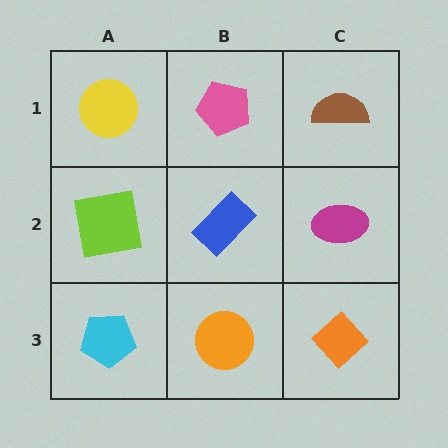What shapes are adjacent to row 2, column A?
A yellow circle (row 1, column A), a cyan pentagon (row 3, column A), a blue rectangle (row 2, column B).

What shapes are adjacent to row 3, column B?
A blue rectangle (row 2, column B), a cyan pentagon (row 3, column A), an orange diamond (row 3, column C).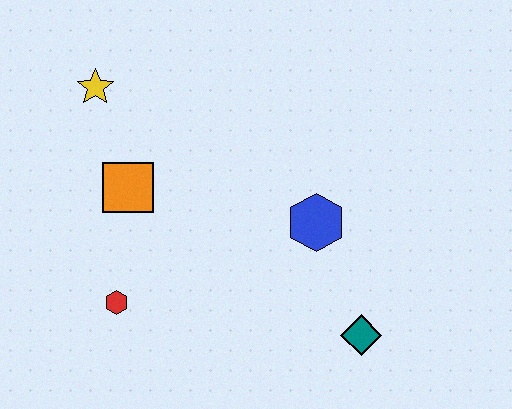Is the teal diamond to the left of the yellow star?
No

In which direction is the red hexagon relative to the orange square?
The red hexagon is below the orange square.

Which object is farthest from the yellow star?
The teal diamond is farthest from the yellow star.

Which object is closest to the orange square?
The yellow star is closest to the orange square.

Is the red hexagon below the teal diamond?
No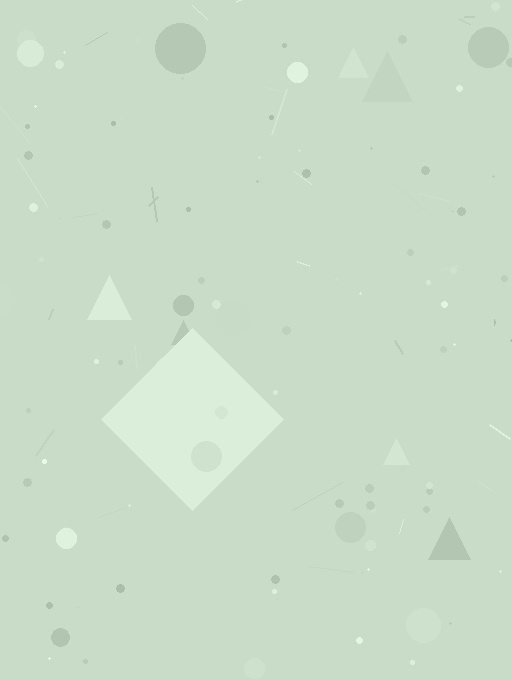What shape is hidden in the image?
A diamond is hidden in the image.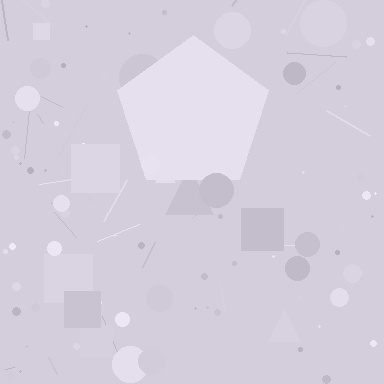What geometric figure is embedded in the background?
A pentagon is embedded in the background.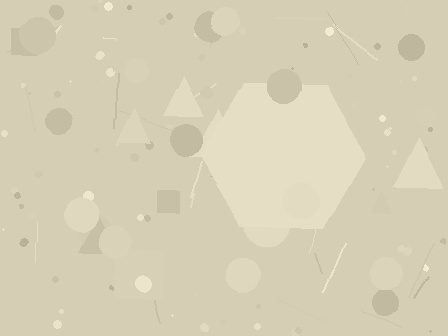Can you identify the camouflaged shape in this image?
The camouflaged shape is a hexagon.